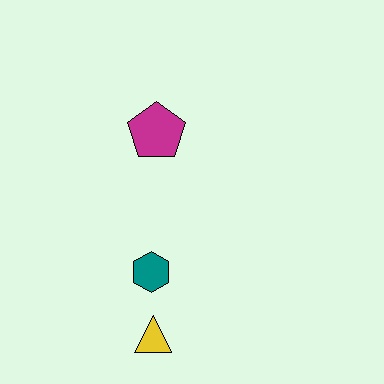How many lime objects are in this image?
There are no lime objects.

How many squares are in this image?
There are no squares.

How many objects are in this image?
There are 3 objects.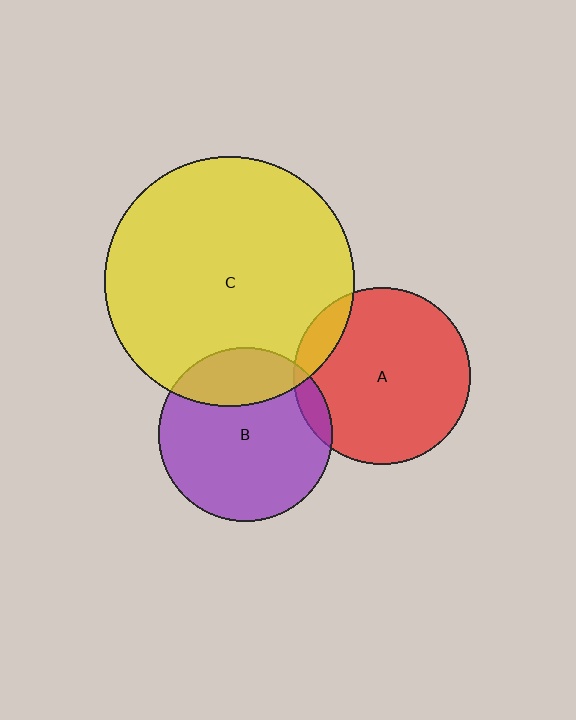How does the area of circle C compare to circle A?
Approximately 2.0 times.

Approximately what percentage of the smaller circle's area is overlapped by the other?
Approximately 25%.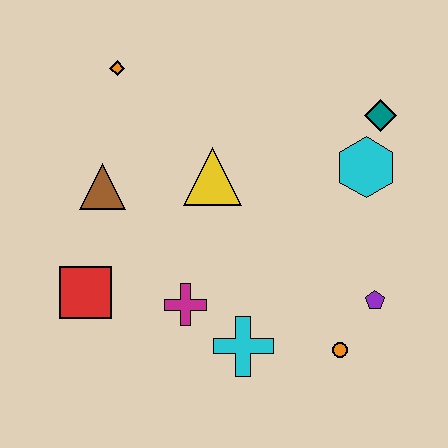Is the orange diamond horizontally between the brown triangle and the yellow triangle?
Yes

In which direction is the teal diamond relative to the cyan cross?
The teal diamond is above the cyan cross.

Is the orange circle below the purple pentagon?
Yes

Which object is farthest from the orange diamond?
The orange circle is farthest from the orange diamond.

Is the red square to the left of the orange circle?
Yes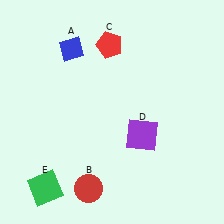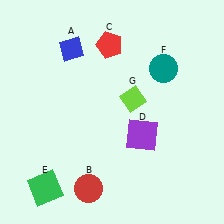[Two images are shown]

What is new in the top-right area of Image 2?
A lime diamond (G) was added in the top-right area of Image 2.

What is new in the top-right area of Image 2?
A teal circle (F) was added in the top-right area of Image 2.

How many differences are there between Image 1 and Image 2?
There are 2 differences between the two images.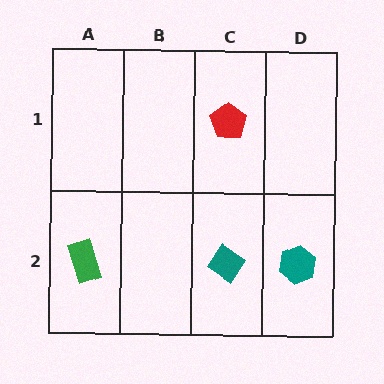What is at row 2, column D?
A teal hexagon.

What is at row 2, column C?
A teal diamond.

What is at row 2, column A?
A green rectangle.